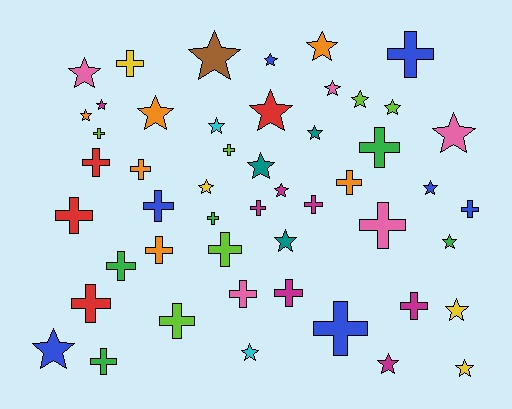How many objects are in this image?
There are 50 objects.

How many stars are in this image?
There are 25 stars.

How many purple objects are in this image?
There are no purple objects.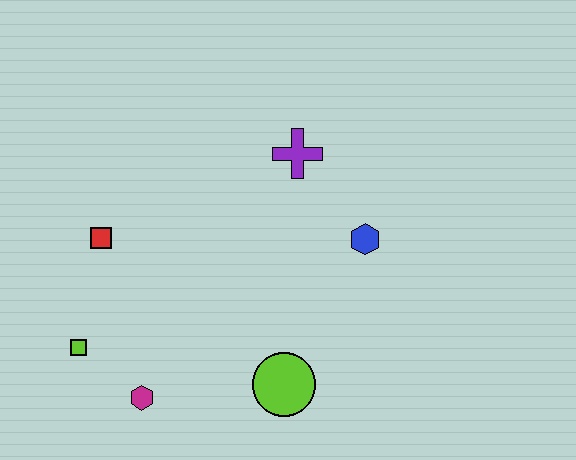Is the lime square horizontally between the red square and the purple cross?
No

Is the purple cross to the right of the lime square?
Yes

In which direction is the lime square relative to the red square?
The lime square is below the red square.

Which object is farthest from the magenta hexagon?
The purple cross is farthest from the magenta hexagon.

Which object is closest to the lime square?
The magenta hexagon is closest to the lime square.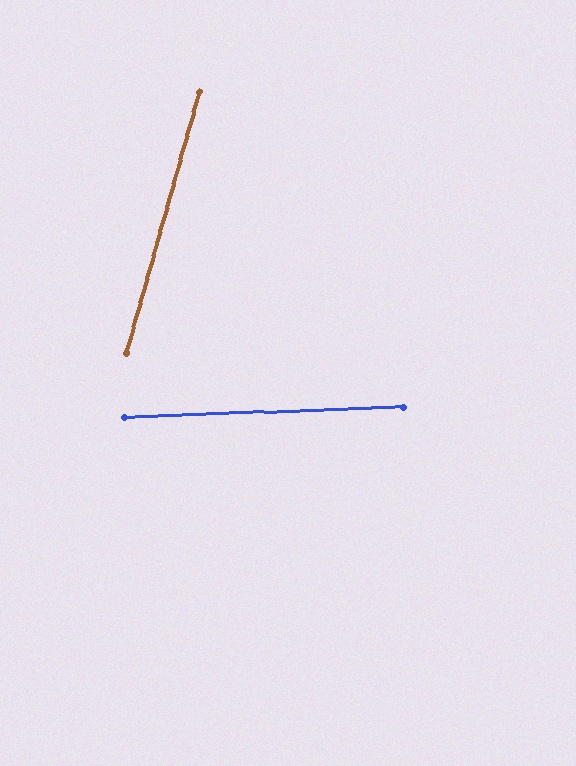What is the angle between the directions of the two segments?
Approximately 72 degrees.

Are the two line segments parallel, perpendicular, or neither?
Neither parallel nor perpendicular — they differ by about 72°.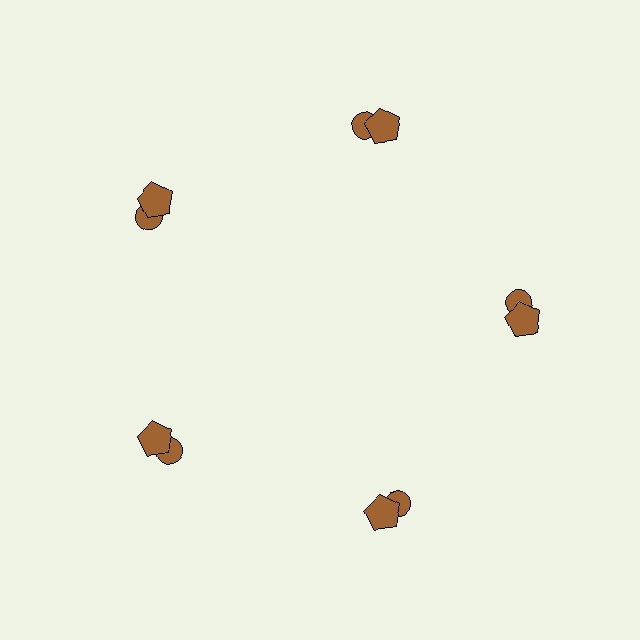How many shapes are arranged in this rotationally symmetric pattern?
There are 10 shapes, arranged in 5 groups of 2.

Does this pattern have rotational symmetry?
Yes, this pattern has 5-fold rotational symmetry. It looks the same after rotating 72 degrees around the center.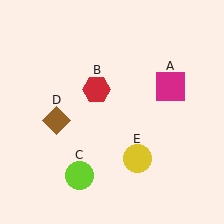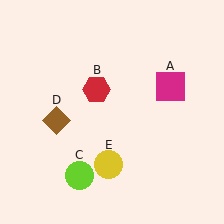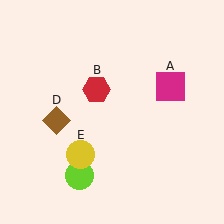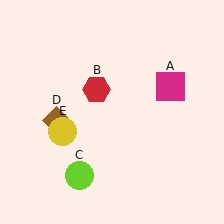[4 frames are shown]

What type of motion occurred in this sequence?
The yellow circle (object E) rotated clockwise around the center of the scene.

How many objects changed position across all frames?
1 object changed position: yellow circle (object E).